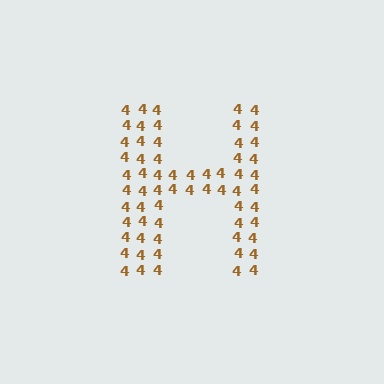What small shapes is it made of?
It is made of small digit 4's.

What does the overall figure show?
The overall figure shows the letter H.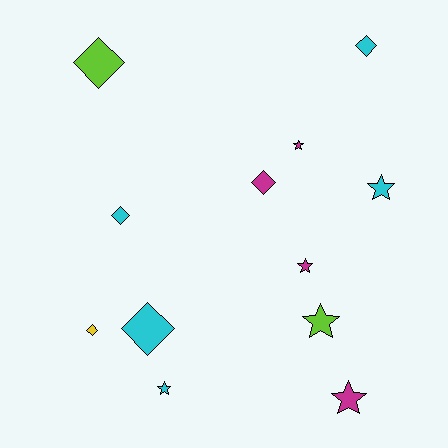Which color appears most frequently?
Cyan, with 5 objects.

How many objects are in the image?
There are 12 objects.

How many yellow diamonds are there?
There is 1 yellow diamond.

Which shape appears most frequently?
Star, with 6 objects.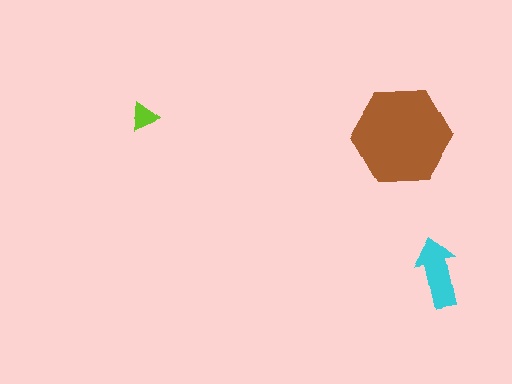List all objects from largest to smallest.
The brown hexagon, the cyan arrow, the lime triangle.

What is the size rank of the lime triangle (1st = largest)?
3rd.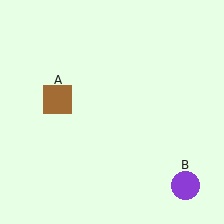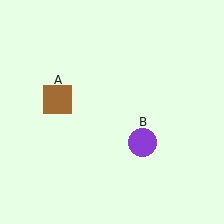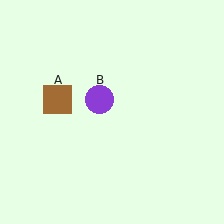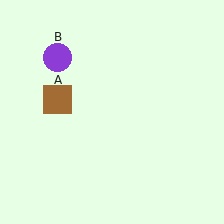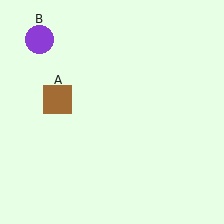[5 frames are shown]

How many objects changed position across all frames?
1 object changed position: purple circle (object B).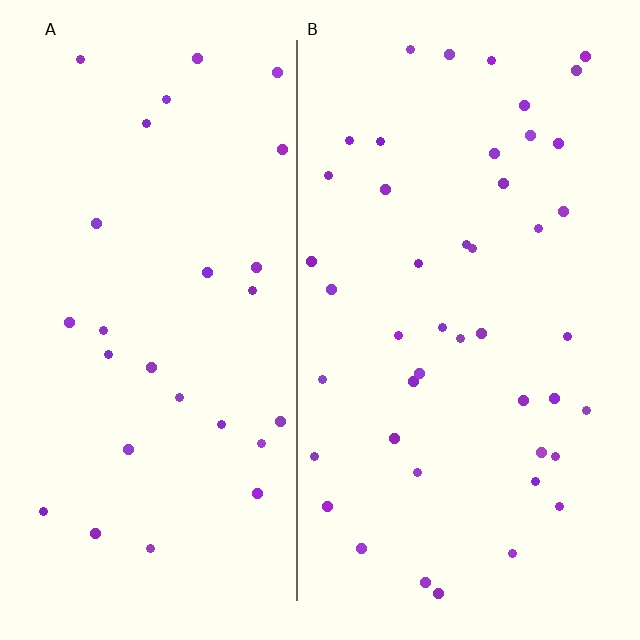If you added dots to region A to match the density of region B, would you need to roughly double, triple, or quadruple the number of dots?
Approximately double.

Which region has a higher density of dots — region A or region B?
B (the right).